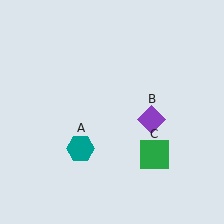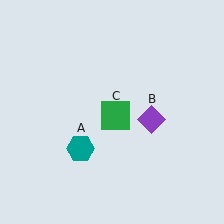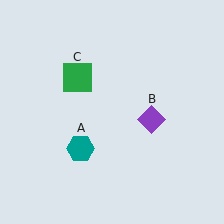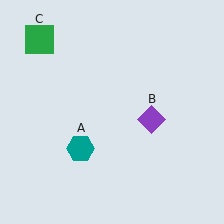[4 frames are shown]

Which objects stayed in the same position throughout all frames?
Teal hexagon (object A) and purple diamond (object B) remained stationary.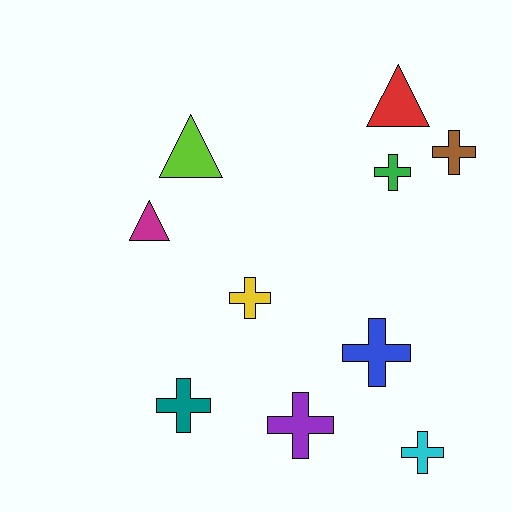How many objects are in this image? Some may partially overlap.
There are 10 objects.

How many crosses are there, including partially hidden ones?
There are 7 crosses.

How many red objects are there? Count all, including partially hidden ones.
There is 1 red object.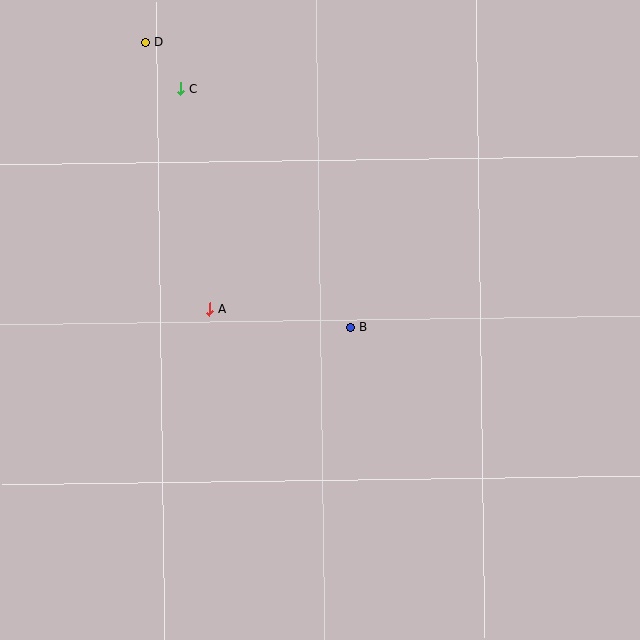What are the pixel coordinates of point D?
Point D is at (146, 42).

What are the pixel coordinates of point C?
Point C is at (181, 89).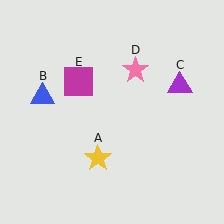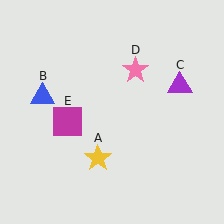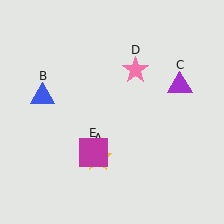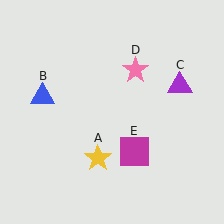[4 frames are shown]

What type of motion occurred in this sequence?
The magenta square (object E) rotated counterclockwise around the center of the scene.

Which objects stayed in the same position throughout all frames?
Yellow star (object A) and blue triangle (object B) and purple triangle (object C) and pink star (object D) remained stationary.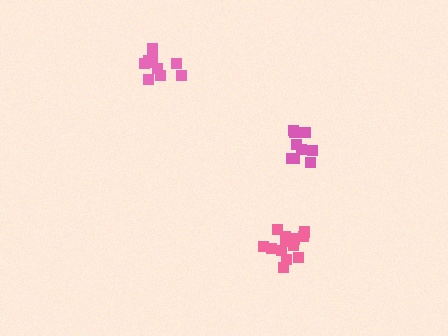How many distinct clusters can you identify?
There are 3 distinct clusters.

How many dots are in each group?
Group 1: 9 dots, Group 2: 13 dots, Group 3: 10 dots (32 total).